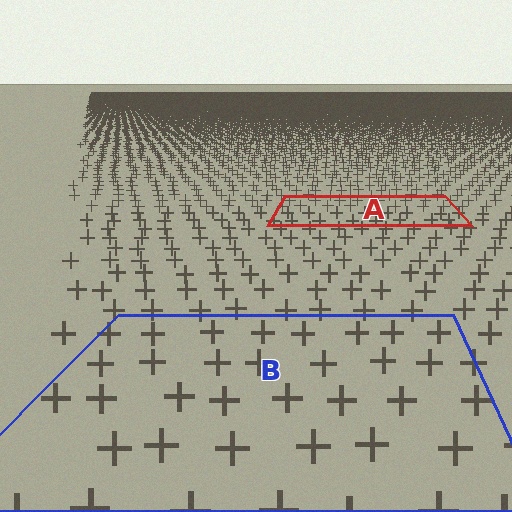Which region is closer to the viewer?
Region B is closer. The texture elements there are larger and more spread out.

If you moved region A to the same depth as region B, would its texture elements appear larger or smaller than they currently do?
They would appear larger. At a closer depth, the same texture elements are projected at a bigger on-screen size.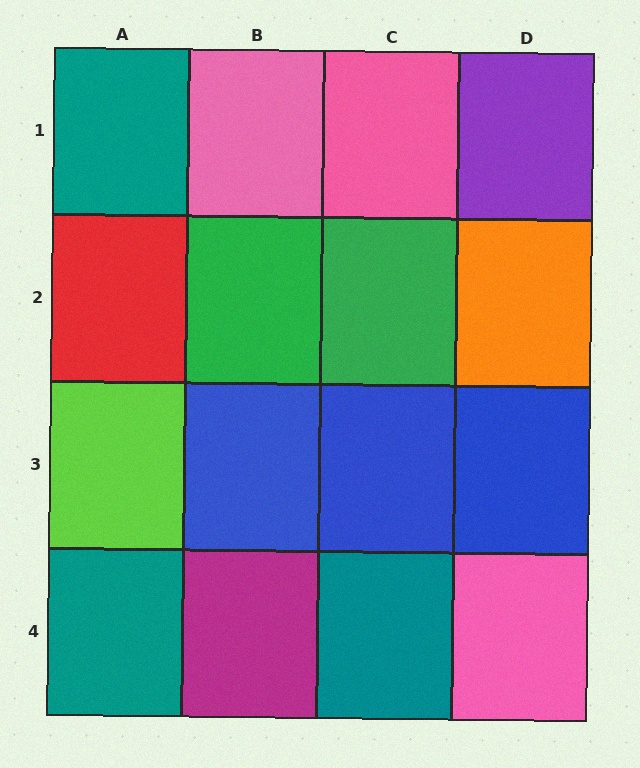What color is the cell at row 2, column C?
Green.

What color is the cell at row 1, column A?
Teal.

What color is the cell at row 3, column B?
Blue.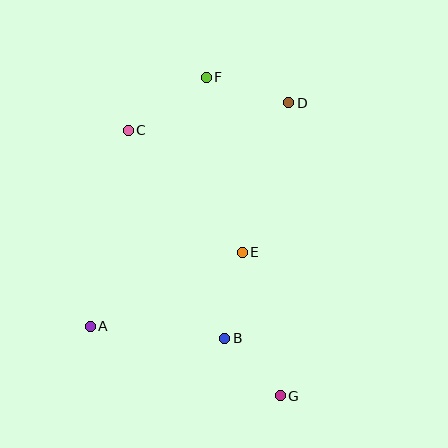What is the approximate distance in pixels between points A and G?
The distance between A and G is approximately 202 pixels.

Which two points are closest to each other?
Points B and G are closest to each other.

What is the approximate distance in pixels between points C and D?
The distance between C and D is approximately 163 pixels.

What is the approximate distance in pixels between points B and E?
The distance between B and E is approximately 88 pixels.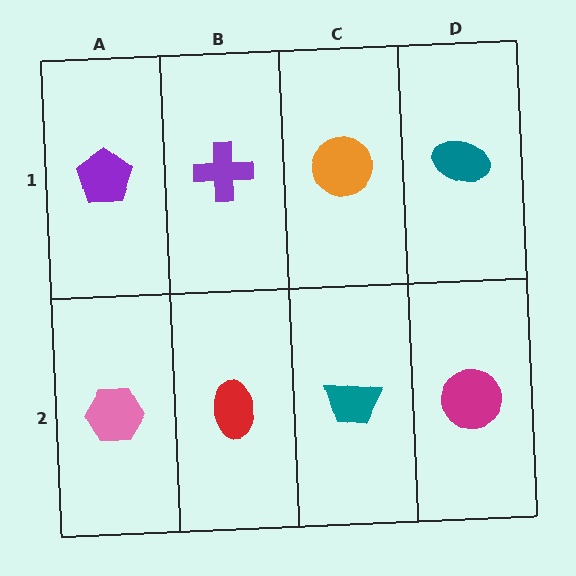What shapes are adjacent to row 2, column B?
A purple cross (row 1, column B), a pink hexagon (row 2, column A), a teal trapezoid (row 2, column C).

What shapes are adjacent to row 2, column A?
A purple pentagon (row 1, column A), a red ellipse (row 2, column B).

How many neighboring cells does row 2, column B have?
3.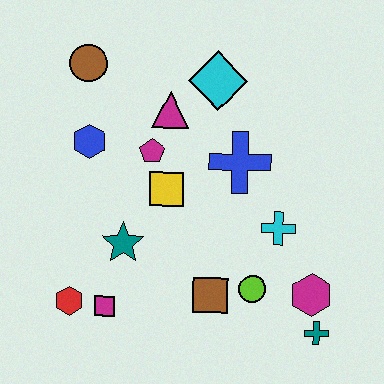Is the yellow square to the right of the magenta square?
Yes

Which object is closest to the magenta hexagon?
The teal cross is closest to the magenta hexagon.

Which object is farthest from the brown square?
The brown circle is farthest from the brown square.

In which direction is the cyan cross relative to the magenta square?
The cyan cross is to the right of the magenta square.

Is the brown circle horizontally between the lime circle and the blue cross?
No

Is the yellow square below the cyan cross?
No